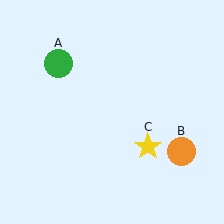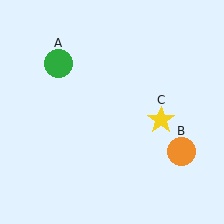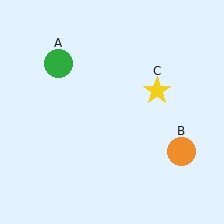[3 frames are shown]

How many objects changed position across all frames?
1 object changed position: yellow star (object C).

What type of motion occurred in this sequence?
The yellow star (object C) rotated counterclockwise around the center of the scene.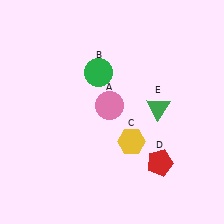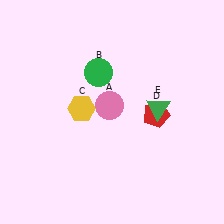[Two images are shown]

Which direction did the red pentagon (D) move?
The red pentagon (D) moved up.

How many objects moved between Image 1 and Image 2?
2 objects moved between the two images.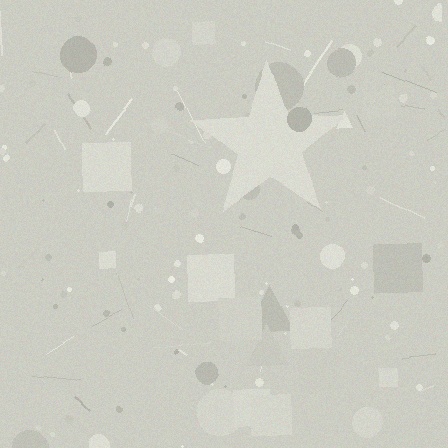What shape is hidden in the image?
A star is hidden in the image.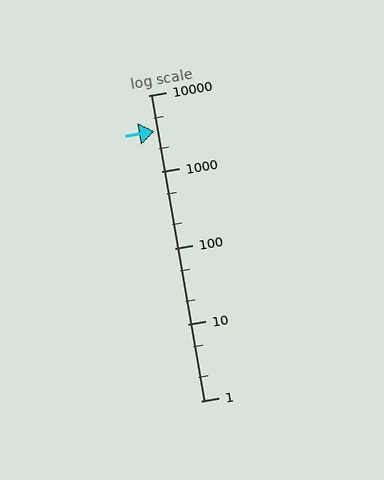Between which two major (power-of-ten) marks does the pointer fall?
The pointer is between 1000 and 10000.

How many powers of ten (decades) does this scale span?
The scale spans 4 decades, from 1 to 10000.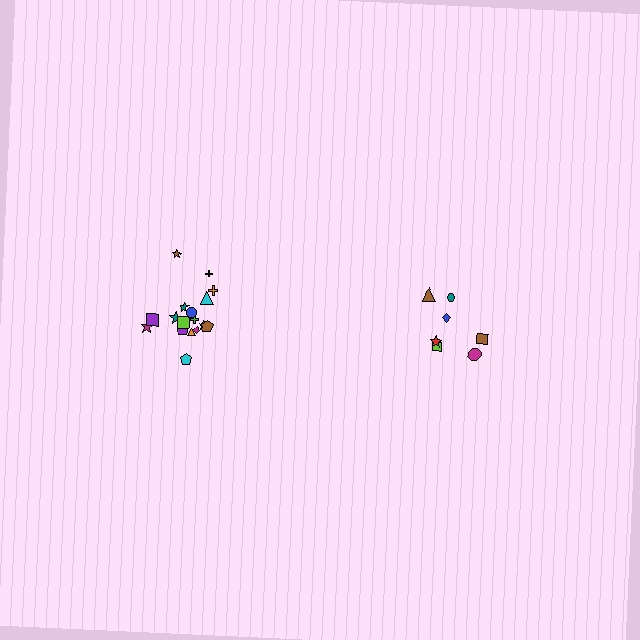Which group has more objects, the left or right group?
The left group.